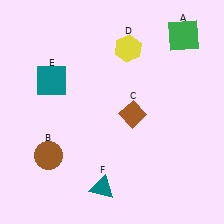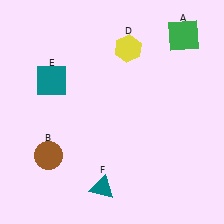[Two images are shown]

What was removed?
The brown diamond (C) was removed in Image 2.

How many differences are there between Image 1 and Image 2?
There is 1 difference between the two images.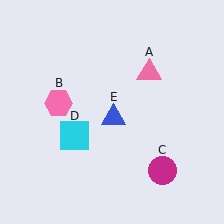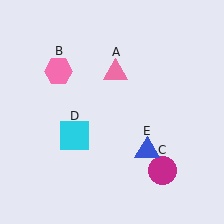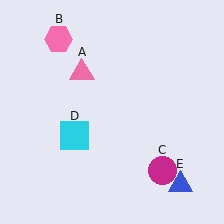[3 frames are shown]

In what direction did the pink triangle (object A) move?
The pink triangle (object A) moved left.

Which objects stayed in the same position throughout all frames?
Magenta circle (object C) and cyan square (object D) remained stationary.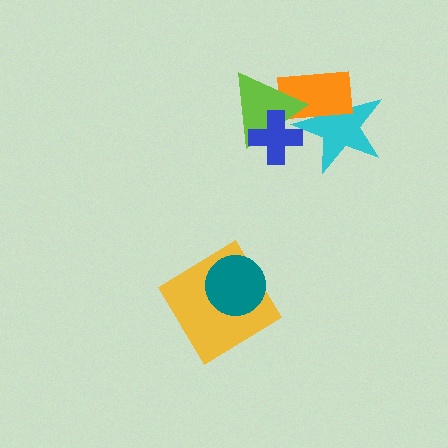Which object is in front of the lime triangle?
The blue cross is in front of the lime triangle.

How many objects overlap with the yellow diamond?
1 object overlaps with the yellow diamond.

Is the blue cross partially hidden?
No, no other shape covers it.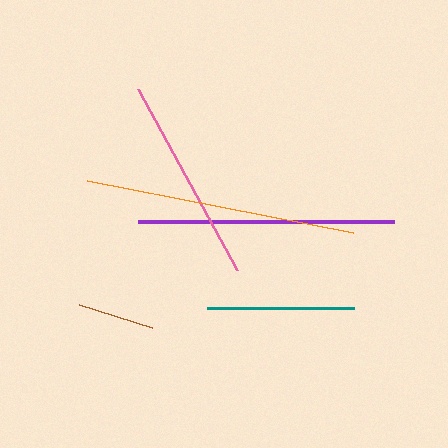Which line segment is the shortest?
The brown line is the shortest at approximately 77 pixels.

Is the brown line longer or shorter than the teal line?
The teal line is longer than the brown line.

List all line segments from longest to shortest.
From longest to shortest: orange, purple, pink, teal, brown.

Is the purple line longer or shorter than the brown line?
The purple line is longer than the brown line.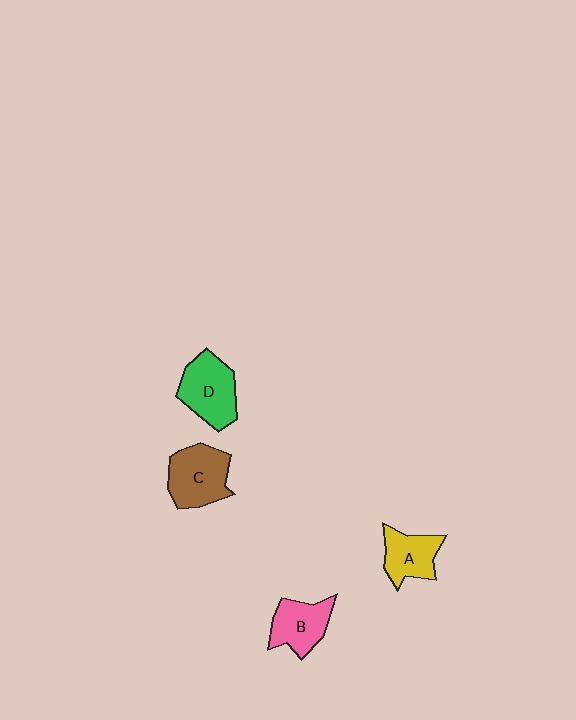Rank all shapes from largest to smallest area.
From largest to smallest: D (green), C (brown), B (pink), A (yellow).